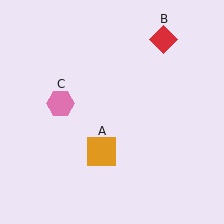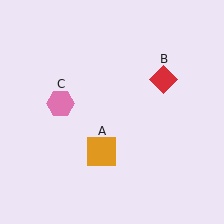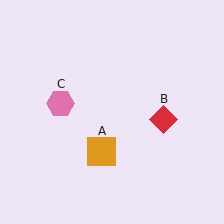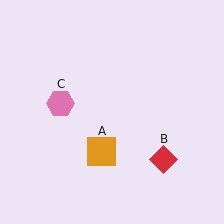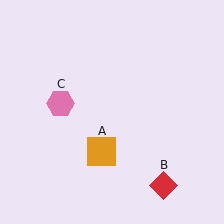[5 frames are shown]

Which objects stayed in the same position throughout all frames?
Orange square (object A) and pink hexagon (object C) remained stationary.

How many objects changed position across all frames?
1 object changed position: red diamond (object B).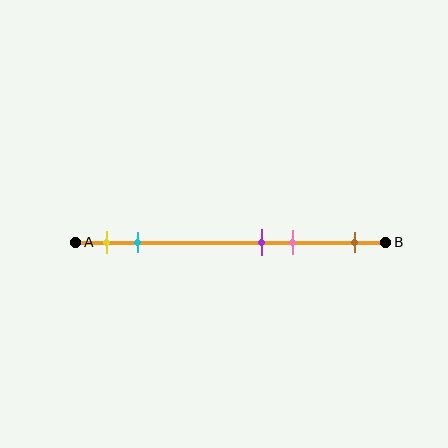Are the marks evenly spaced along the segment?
No, the marks are not evenly spaced.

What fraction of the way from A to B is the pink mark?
The pink mark is approximately 70% (0.7) of the way from A to B.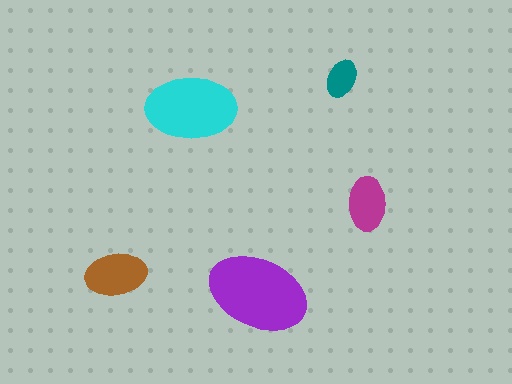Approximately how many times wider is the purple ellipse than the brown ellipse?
About 1.5 times wider.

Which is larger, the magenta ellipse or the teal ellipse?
The magenta one.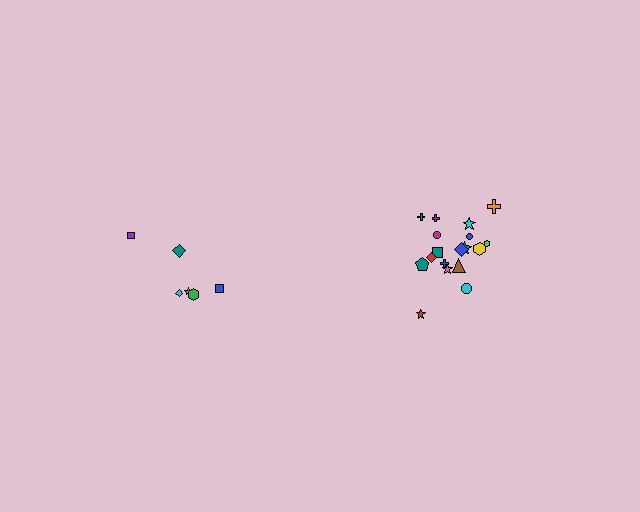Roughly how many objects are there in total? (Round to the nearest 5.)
Roughly 25 objects in total.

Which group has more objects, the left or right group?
The right group.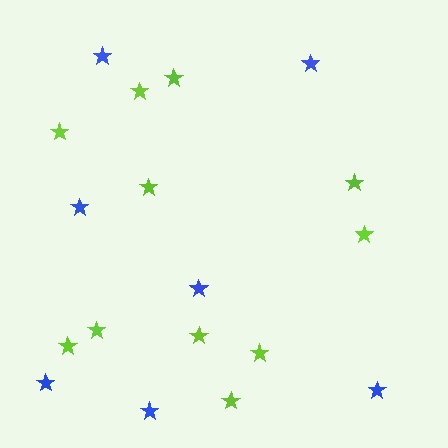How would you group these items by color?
There are 2 groups: one group of blue stars (7) and one group of lime stars (11).